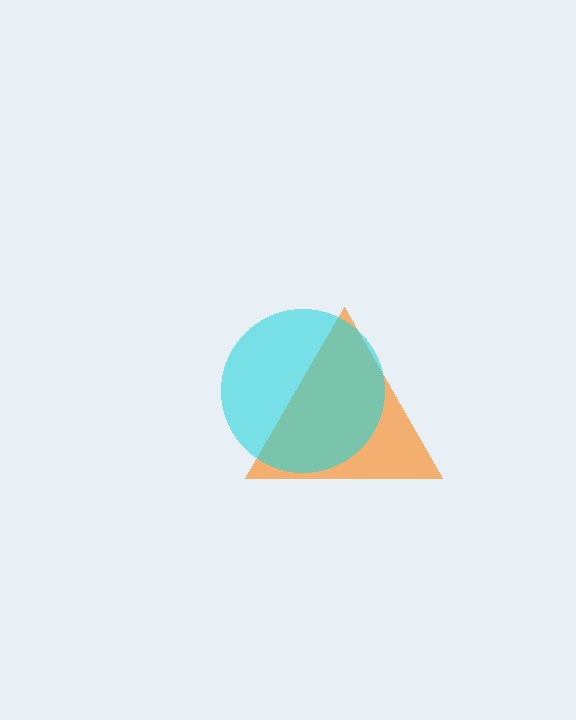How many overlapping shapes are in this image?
There are 2 overlapping shapes in the image.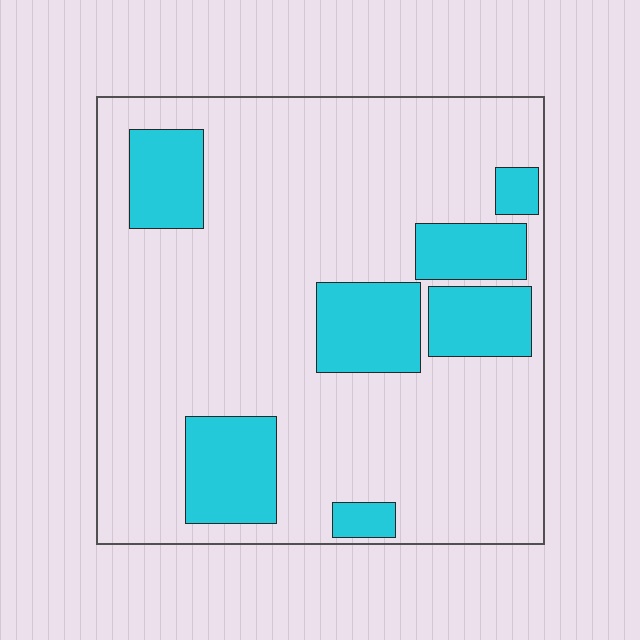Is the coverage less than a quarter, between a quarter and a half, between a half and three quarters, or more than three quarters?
Less than a quarter.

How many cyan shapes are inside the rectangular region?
7.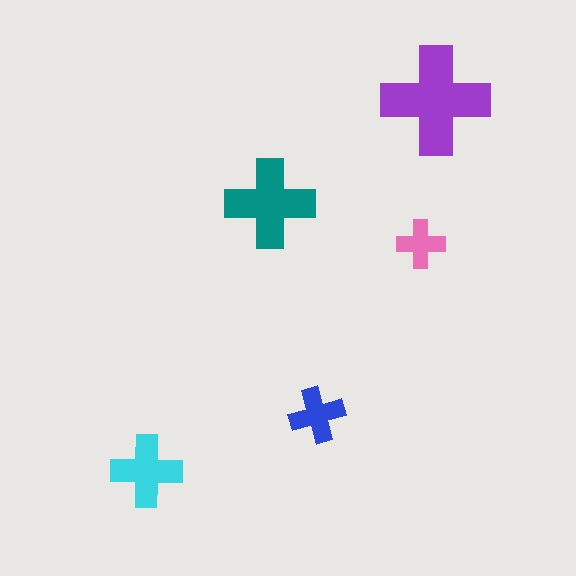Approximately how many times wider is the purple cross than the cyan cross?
About 1.5 times wider.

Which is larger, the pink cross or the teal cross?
The teal one.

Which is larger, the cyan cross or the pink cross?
The cyan one.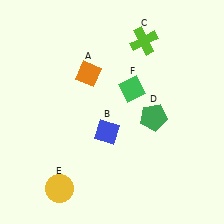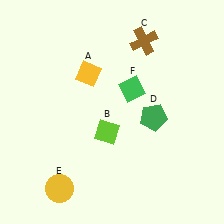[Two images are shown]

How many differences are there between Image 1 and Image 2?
There are 3 differences between the two images.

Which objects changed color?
A changed from orange to yellow. B changed from blue to lime. C changed from lime to brown.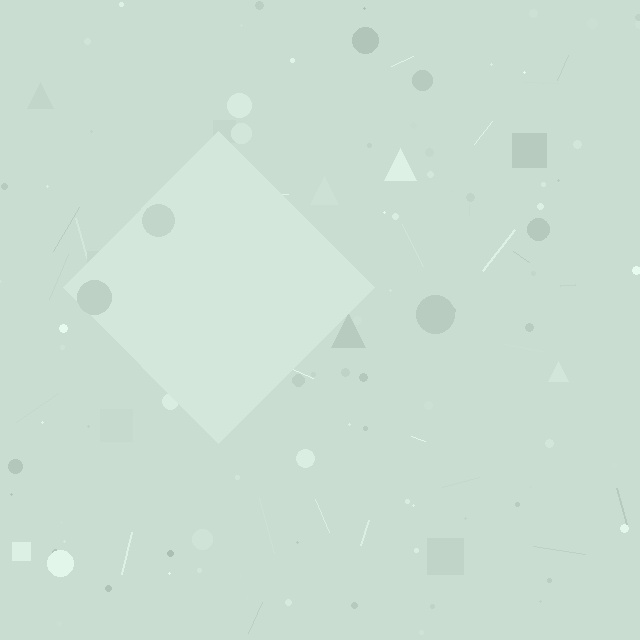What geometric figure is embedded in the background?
A diamond is embedded in the background.